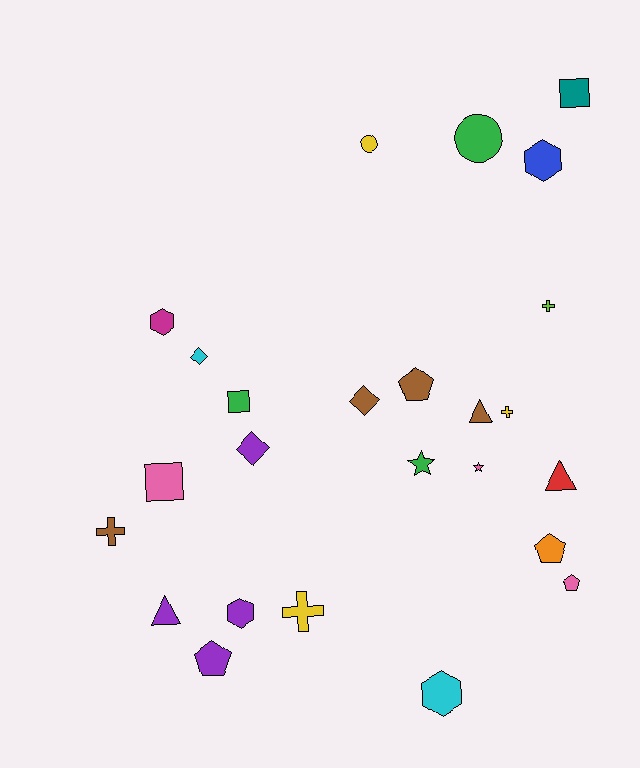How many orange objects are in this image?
There is 1 orange object.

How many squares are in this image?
There are 3 squares.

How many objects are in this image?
There are 25 objects.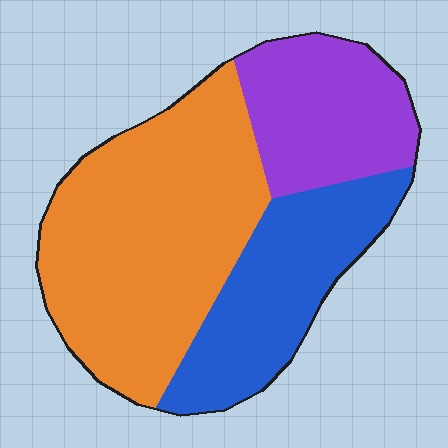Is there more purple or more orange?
Orange.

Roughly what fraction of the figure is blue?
Blue takes up between a quarter and a half of the figure.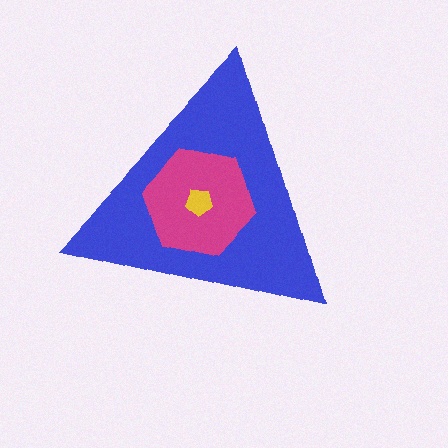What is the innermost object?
The yellow pentagon.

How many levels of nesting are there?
3.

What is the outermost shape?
The blue triangle.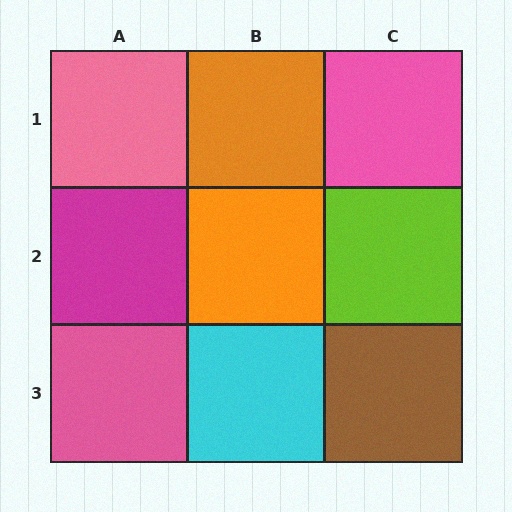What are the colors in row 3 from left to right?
Pink, cyan, brown.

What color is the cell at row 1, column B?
Orange.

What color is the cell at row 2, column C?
Lime.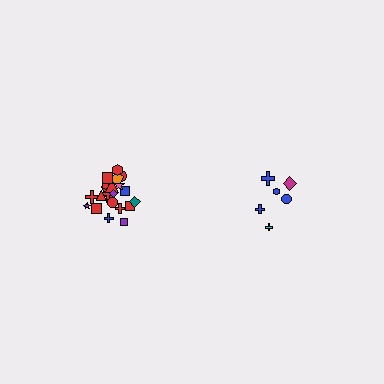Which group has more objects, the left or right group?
The left group.